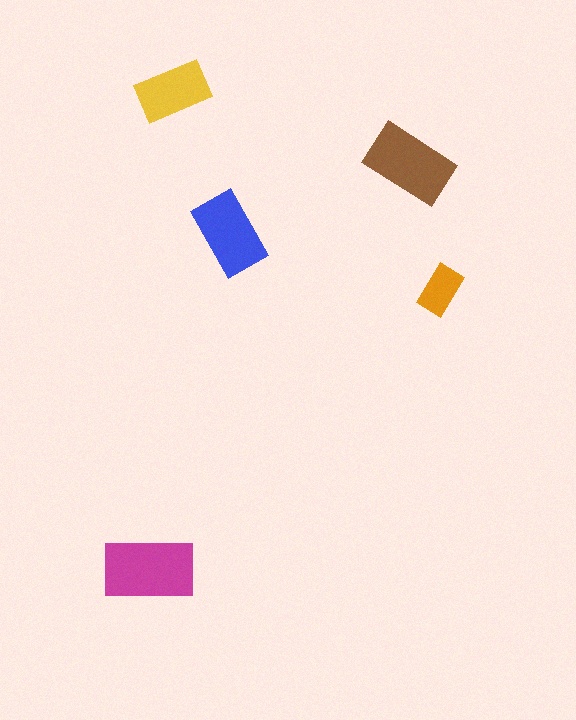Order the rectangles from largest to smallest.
the magenta one, the brown one, the blue one, the yellow one, the orange one.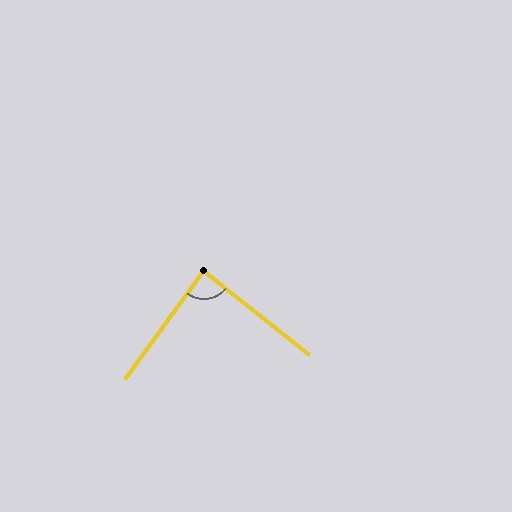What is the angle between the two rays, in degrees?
Approximately 88 degrees.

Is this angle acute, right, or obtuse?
It is approximately a right angle.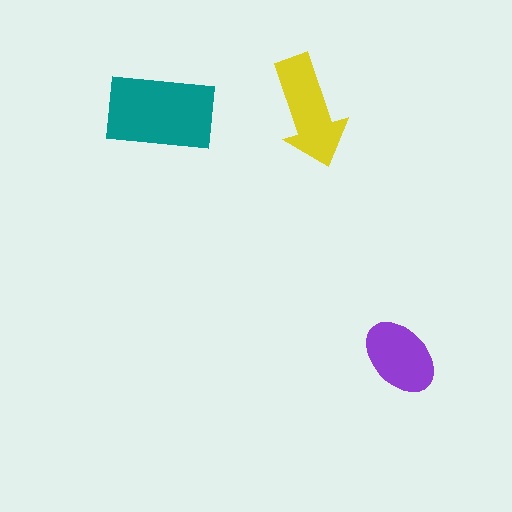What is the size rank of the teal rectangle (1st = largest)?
1st.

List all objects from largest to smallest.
The teal rectangle, the yellow arrow, the purple ellipse.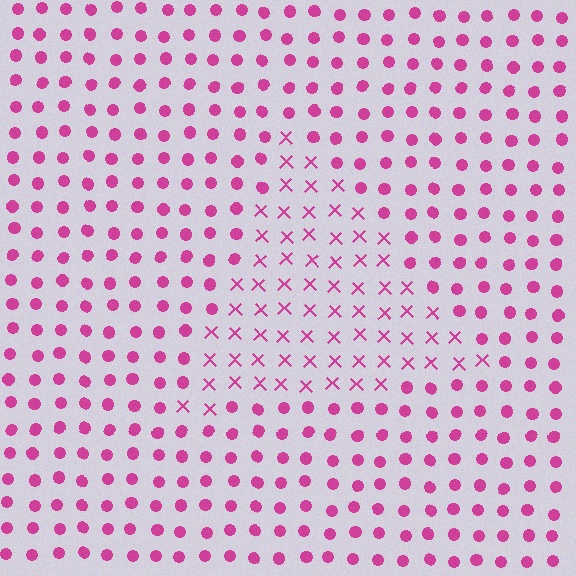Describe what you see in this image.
The image is filled with small magenta elements arranged in a uniform grid. A triangle-shaped region contains X marks, while the surrounding area contains circles. The boundary is defined purely by the change in element shape.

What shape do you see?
I see a triangle.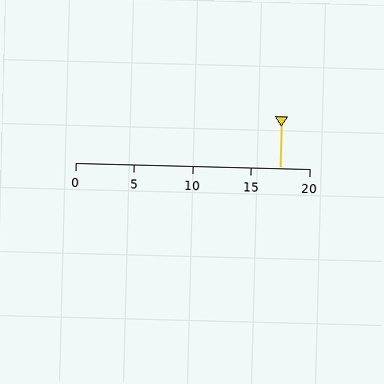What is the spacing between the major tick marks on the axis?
The major ticks are spaced 5 apart.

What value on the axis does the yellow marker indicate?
The marker indicates approximately 17.5.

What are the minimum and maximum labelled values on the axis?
The axis runs from 0 to 20.